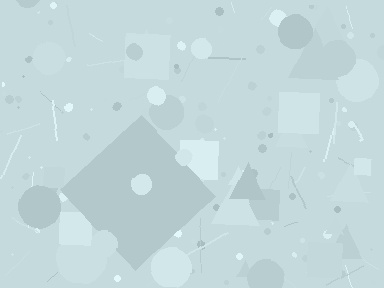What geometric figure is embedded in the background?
A diamond is embedded in the background.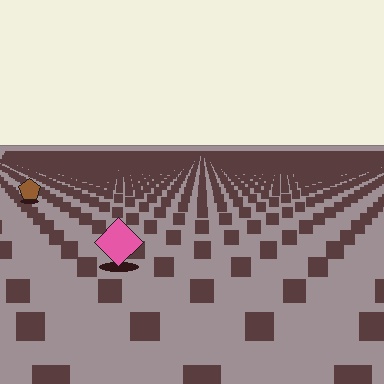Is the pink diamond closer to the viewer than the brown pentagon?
Yes. The pink diamond is closer — you can tell from the texture gradient: the ground texture is coarser near it.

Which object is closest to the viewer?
The pink diamond is closest. The texture marks near it are larger and more spread out.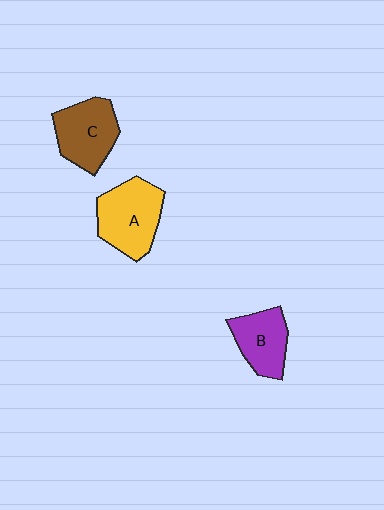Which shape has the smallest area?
Shape B (purple).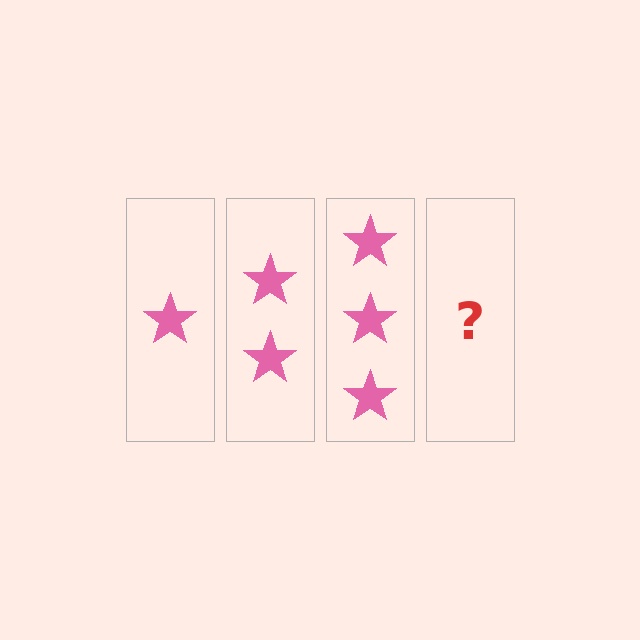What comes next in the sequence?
The next element should be 4 stars.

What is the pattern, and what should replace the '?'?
The pattern is that each step adds one more star. The '?' should be 4 stars.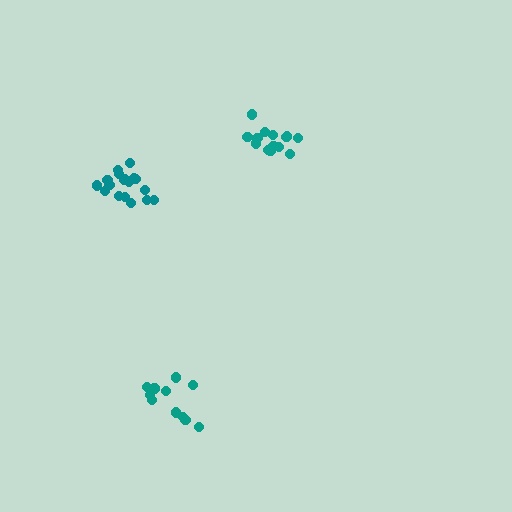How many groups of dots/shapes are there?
There are 3 groups.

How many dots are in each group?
Group 1: 14 dots, Group 2: 17 dots, Group 3: 11 dots (42 total).